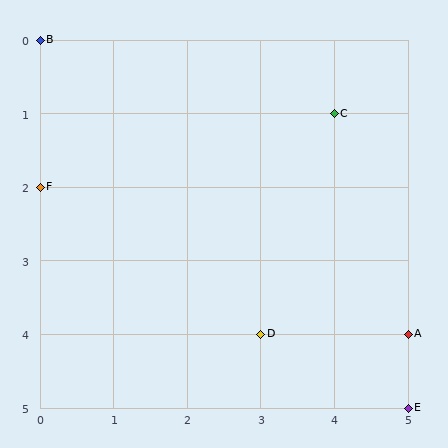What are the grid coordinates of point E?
Point E is at grid coordinates (5, 5).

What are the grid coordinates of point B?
Point B is at grid coordinates (0, 0).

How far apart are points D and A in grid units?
Points D and A are 2 columns apart.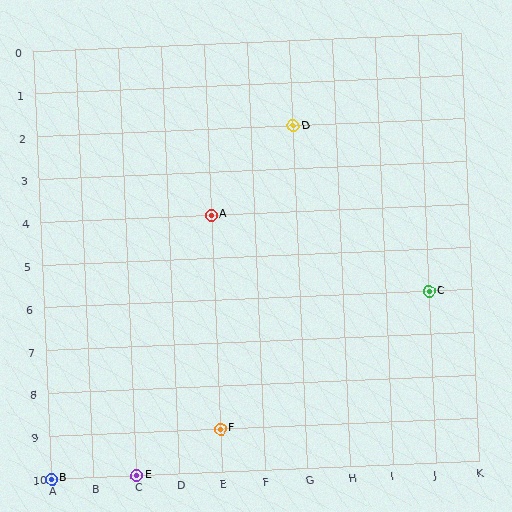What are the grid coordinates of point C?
Point C is at grid coordinates (J, 6).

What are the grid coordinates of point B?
Point B is at grid coordinates (A, 10).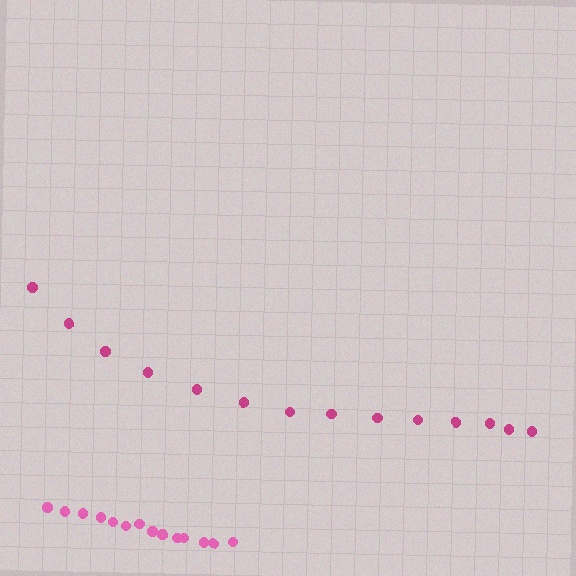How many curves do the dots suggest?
There are 2 distinct paths.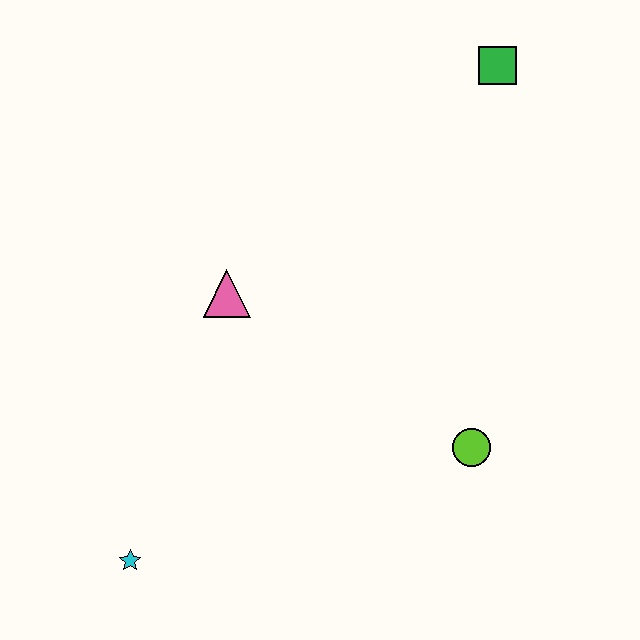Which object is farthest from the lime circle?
The green square is farthest from the lime circle.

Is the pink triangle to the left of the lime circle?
Yes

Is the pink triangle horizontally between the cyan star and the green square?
Yes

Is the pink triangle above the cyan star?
Yes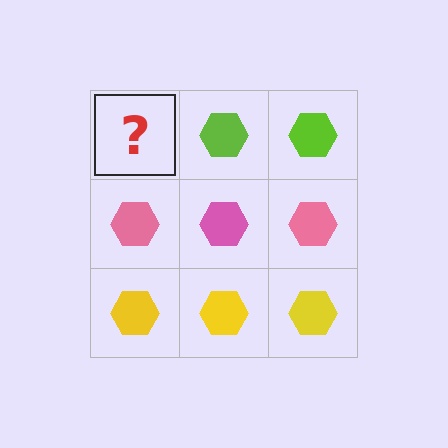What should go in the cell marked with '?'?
The missing cell should contain a lime hexagon.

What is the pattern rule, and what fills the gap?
The rule is that each row has a consistent color. The gap should be filled with a lime hexagon.